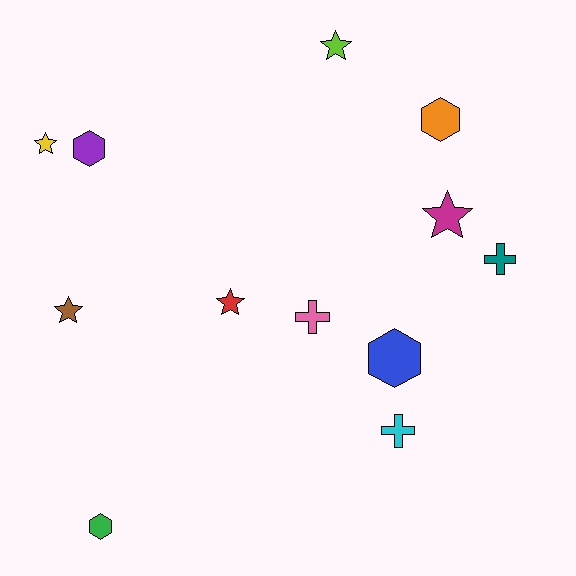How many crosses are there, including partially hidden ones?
There are 3 crosses.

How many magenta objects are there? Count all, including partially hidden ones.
There is 1 magenta object.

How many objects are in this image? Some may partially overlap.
There are 12 objects.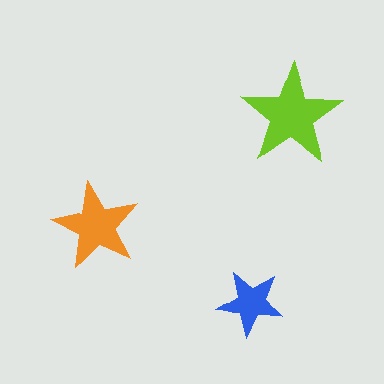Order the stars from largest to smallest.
the lime one, the orange one, the blue one.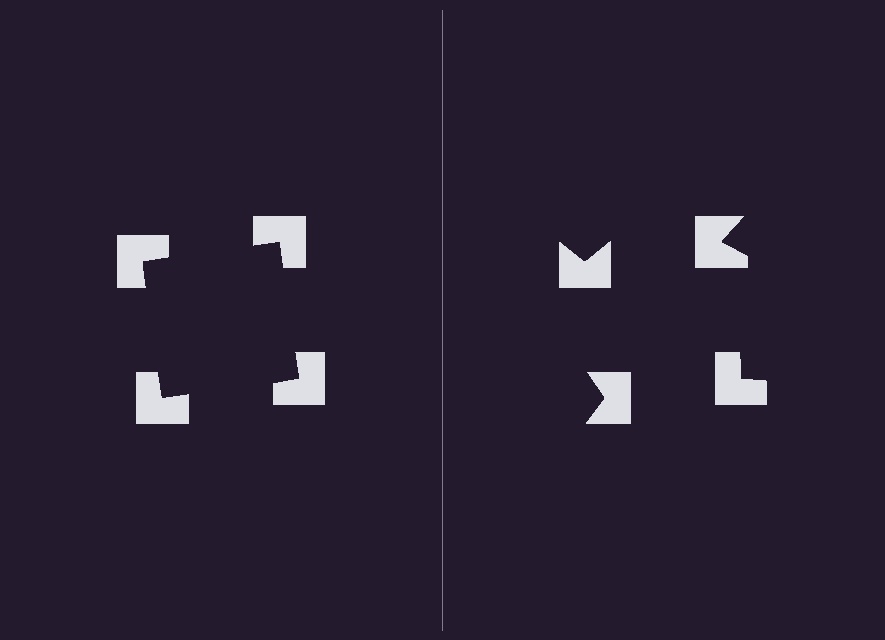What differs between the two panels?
The notched squares are positioned identically on both sides; only the wedge orientations differ. On the left they align to a square; on the right they are misaligned.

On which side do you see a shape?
An illusory square appears on the left side. On the right side the wedge cuts are rotated, so no coherent shape forms.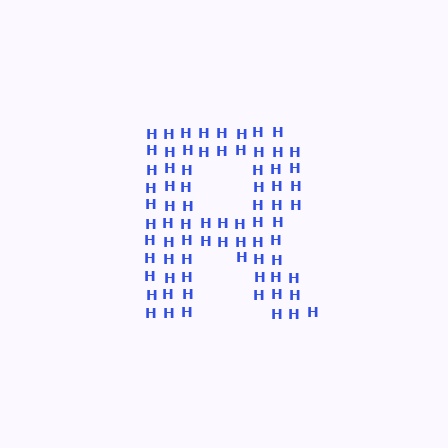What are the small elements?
The small elements are letter H's.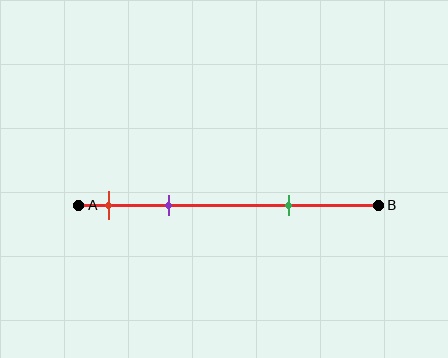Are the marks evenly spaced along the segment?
No, the marks are not evenly spaced.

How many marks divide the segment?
There are 3 marks dividing the segment.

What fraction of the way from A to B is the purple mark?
The purple mark is approximately 30% (0.3) of the way from A to B.